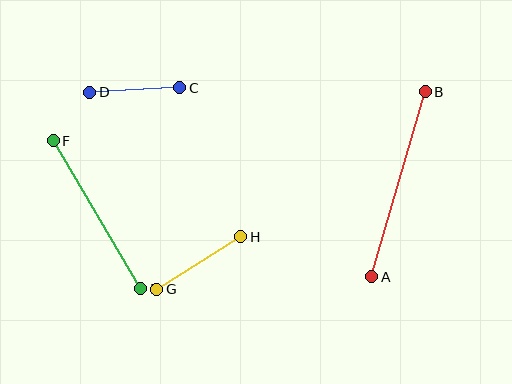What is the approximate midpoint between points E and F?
The midpoint is at approximately (97, 215) pixels.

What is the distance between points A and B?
The distance is approximately 193 pixels.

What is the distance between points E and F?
The distance is approximately 172 pixels.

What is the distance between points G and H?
The distance is approximately 99 pixels.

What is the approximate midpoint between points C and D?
The midpoint is at approximately (135, 90) pixels.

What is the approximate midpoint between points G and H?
The midpoint is at approximately (199, 263) pixels.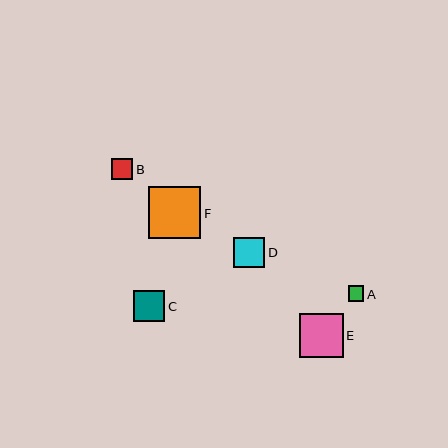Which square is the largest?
Square F is the largest with a size of approximately 52 pixels.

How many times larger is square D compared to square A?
Square D is approximately 2.0 times the size of square A.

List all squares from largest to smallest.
From largest to smallest: F, E, C, D, B, A.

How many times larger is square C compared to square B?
Square C is approximately 1.5 times the size of square B.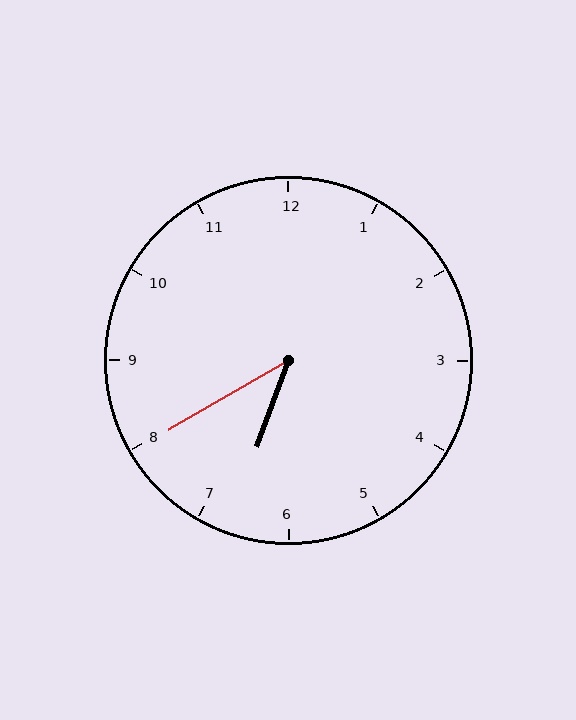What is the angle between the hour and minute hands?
Approximately 40 degrees.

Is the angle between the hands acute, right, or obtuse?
It is acute.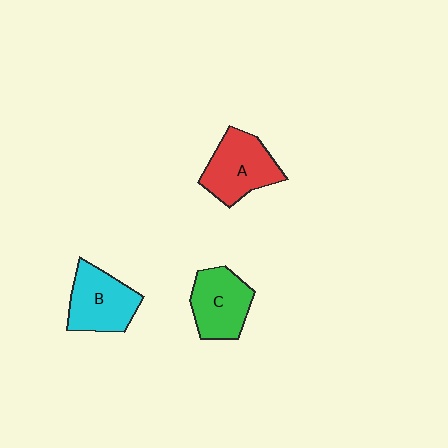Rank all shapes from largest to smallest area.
From largest to smallest: A (red), B (cyan), C (green).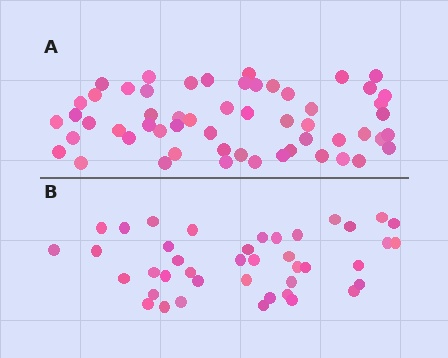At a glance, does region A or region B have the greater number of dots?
Region A (the top region) has more dots.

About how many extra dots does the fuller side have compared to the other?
Region A has approximately 15 more dots than region B.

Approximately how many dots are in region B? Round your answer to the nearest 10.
About 40 dots. (The exact count is 41, which rounds to 40.)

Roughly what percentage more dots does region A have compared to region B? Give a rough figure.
About 35% more.